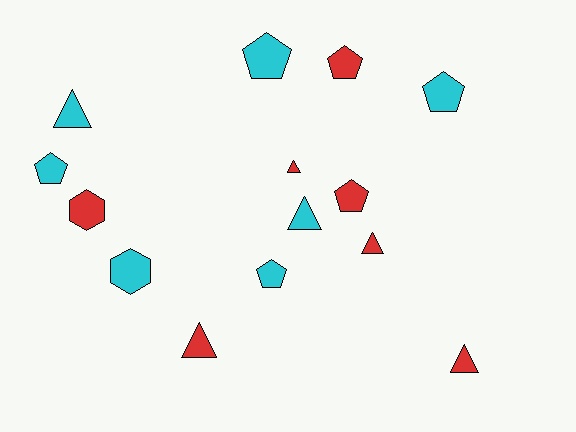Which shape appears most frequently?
Triangle, with 6 objects.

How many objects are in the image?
There are 14 objects.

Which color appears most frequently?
Red, with 7 objects.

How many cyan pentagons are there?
There are 4 cyan pentagons.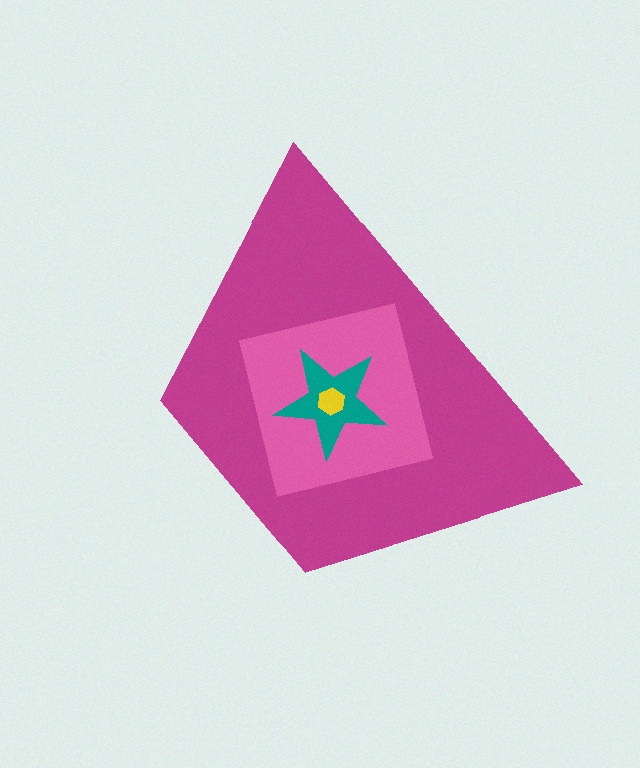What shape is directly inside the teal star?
The yellow hexagon.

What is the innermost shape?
The yellow hexagon.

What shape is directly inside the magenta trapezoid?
The pink square.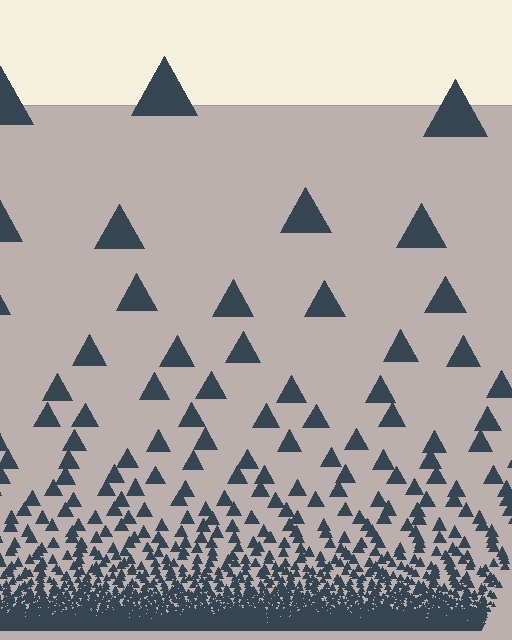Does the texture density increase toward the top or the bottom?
Density increases toward the bottom.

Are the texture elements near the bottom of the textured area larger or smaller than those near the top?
Smaller. The gradient is inverted — elements near the bottom are smaller and denser.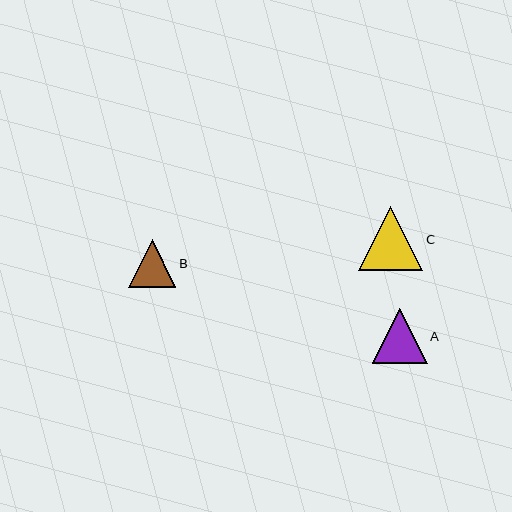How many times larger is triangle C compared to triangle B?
Triangle C is approximately 1.3 times the size of triangle B.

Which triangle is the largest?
Triangle C is the largest with a size of approximately 64 pixels.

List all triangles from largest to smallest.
From largest to smallest: C, A, B.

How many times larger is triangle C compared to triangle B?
Triangle C is approximately 1.3 times the size of triangle B.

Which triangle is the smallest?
Triangle B is the smallest with a size of approximately 48 pixels.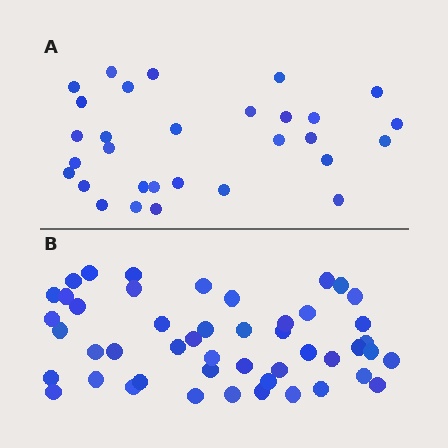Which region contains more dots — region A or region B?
Region B (the bottom region) has more dots.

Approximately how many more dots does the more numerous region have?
Region B has approximately 20 more dots than region A.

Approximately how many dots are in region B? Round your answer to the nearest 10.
About 50 dots. (The exact count is 48, which rounds to 50.)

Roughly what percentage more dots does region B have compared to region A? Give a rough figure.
About 60% more.